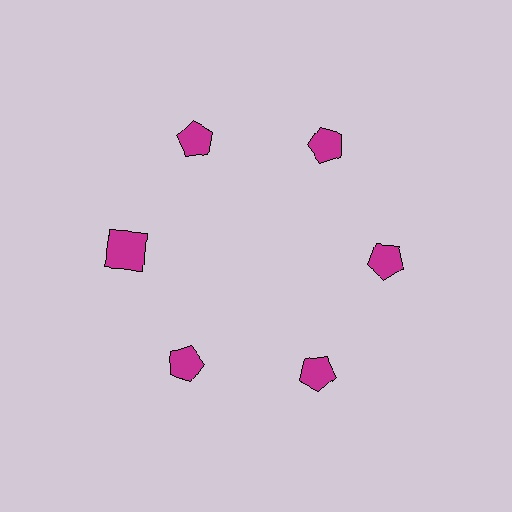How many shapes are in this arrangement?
There are 6 shapes arranged in a ring pattern.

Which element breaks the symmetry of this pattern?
The magenta square at roughly the 9 o'clock position breaks the symmetry. All other shapes are magenta pentagons.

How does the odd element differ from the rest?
It has a different shape: square instead of pentagon.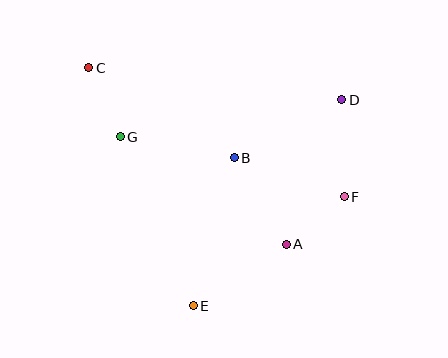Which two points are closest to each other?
Points A and F are closest to each other.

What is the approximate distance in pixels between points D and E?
The distance between D and E is approximately 254 pixels.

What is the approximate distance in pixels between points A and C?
The distance between A and C is approximately 264 pixels.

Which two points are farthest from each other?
Points C and F are farthest from each other.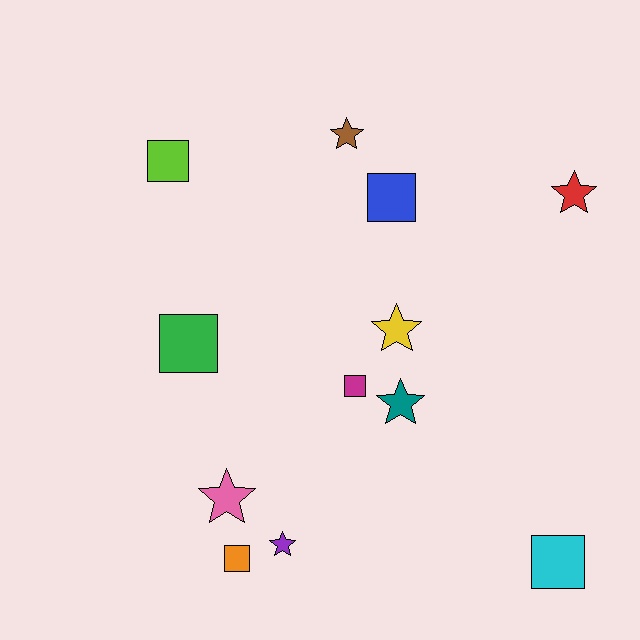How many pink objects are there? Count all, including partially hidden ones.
There is 1 pink object.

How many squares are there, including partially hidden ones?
There are 6 squares.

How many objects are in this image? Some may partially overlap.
There are 12 objects.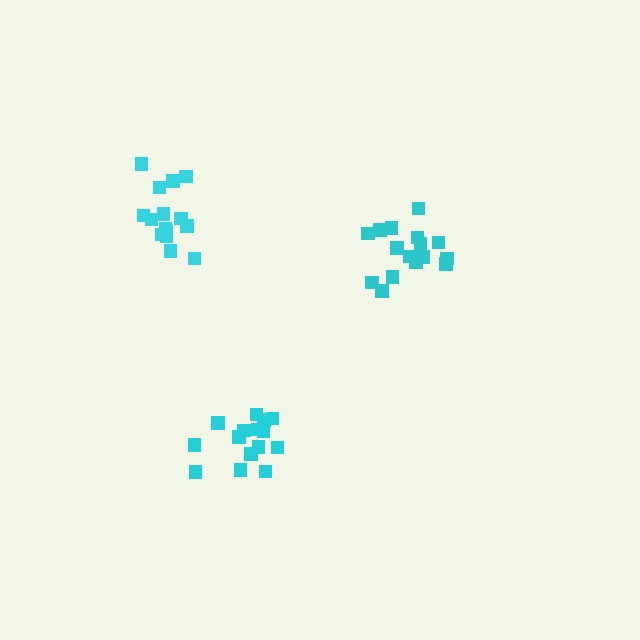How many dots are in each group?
Group 1: 15 dots, Group 2: 16 dots, Group 3: 15 dots (46 total).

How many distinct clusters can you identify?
There are 3 distinct clusters.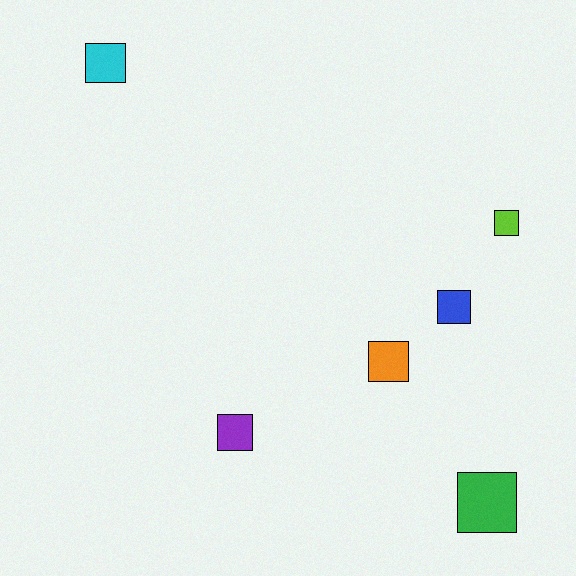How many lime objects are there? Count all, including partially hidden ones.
There is 1 lime object.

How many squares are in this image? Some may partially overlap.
There are 6 squares.